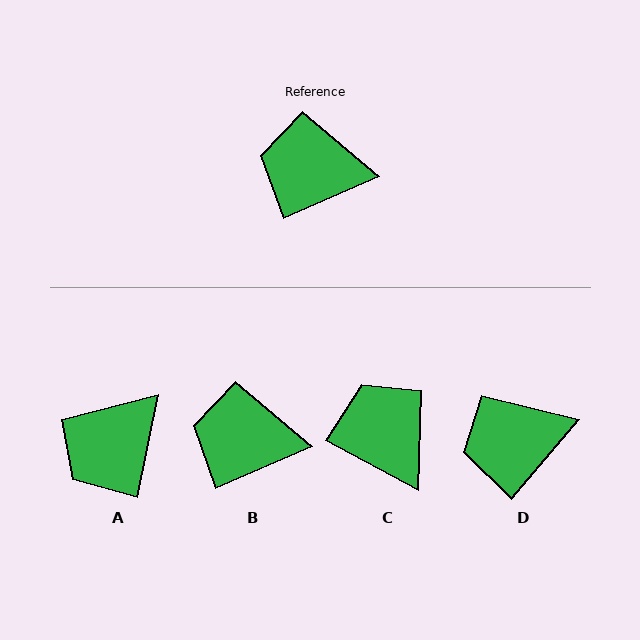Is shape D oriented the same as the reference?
No, it is off by about 26 degrees.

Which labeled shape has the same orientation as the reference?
B.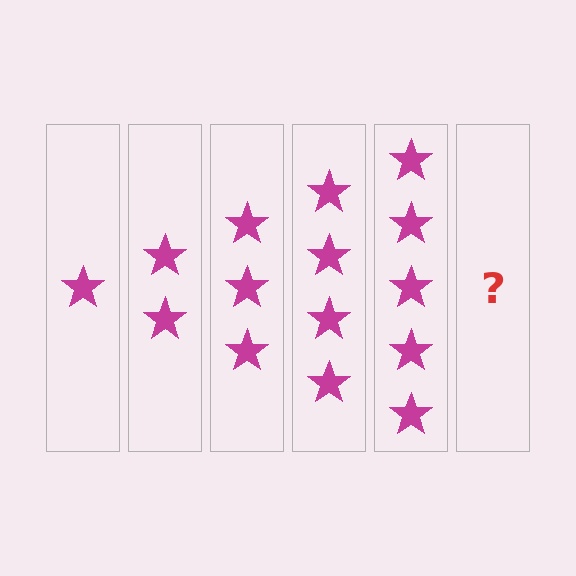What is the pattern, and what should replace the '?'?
The pattern is that each step adds one more star. The '?' should be 6 stars.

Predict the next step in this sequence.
The next step is 6 stars.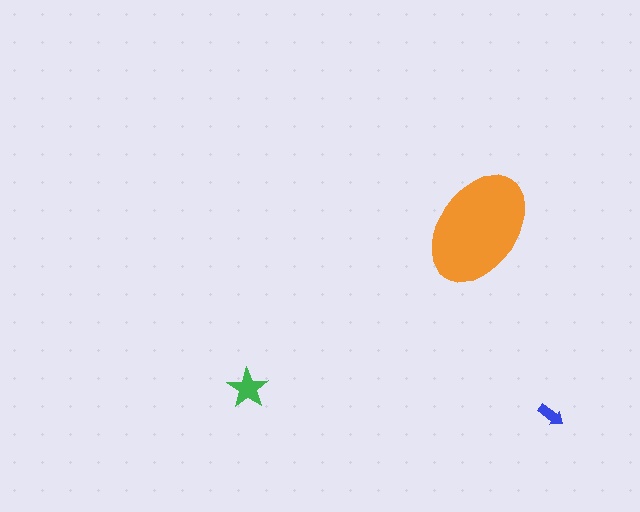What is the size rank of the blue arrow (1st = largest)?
3rd.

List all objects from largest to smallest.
The orange ellipse, the green star, the blue arrow.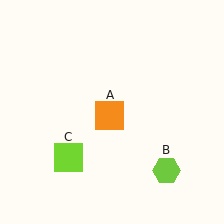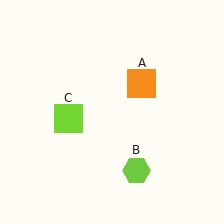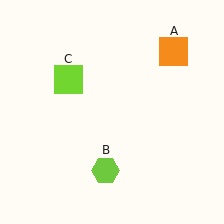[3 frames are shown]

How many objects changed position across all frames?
3 objects changed position: orange square (object A), lime hexagon (object B), lime square (object C).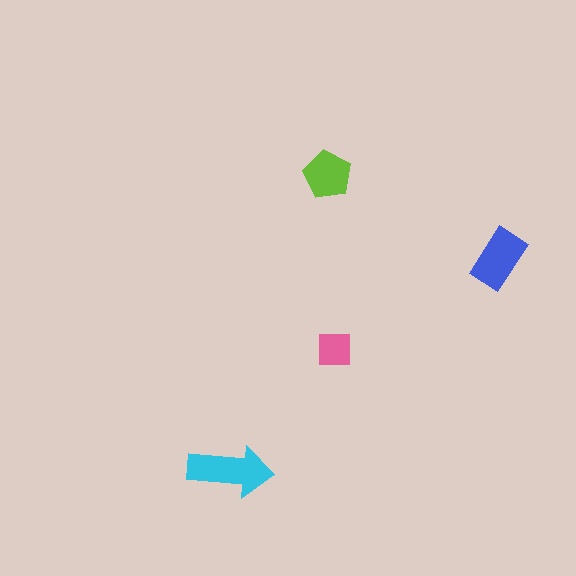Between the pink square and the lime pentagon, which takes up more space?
The lime pentagon.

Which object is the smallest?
The pink square.